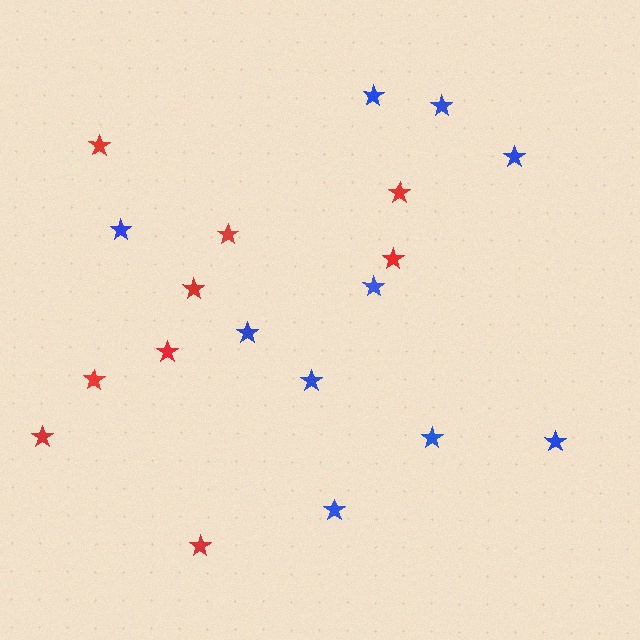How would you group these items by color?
There are 2 groups: one group of red stars (9) and one group of blue stars (10).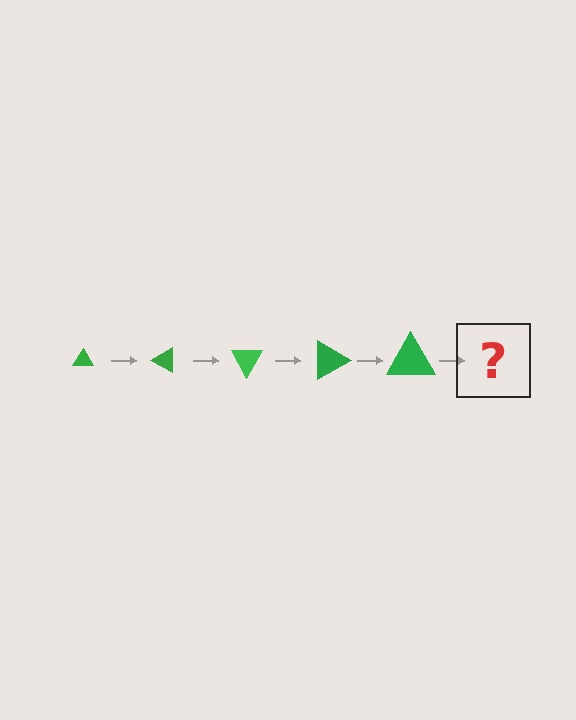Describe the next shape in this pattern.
It should be a triangle, larger than the previous one and rotated 150 degrees from the start.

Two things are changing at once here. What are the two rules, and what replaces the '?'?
The two rules are that the triangle grows larger each step and it rotates 30 degrees each step. The '?' should be a triangle, larger than the previous one and rotated 150 degrees from the start.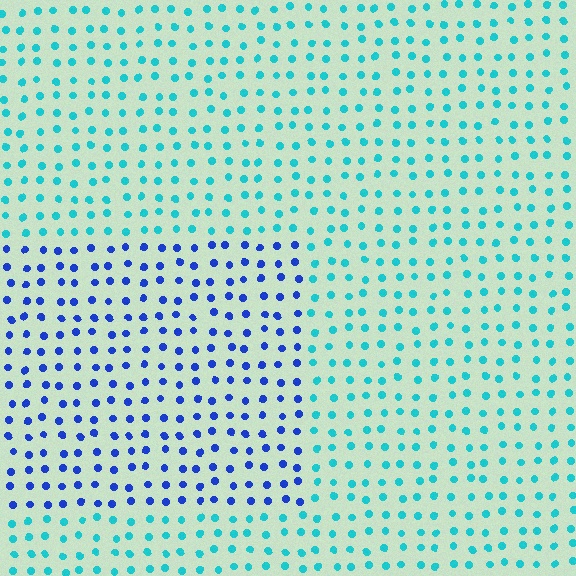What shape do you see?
I see a rectangle.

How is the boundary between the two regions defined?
The boundary is defined purely by a slight shift in hue (about 47 degrees). Spacing, size, and orientation are identical on both sides.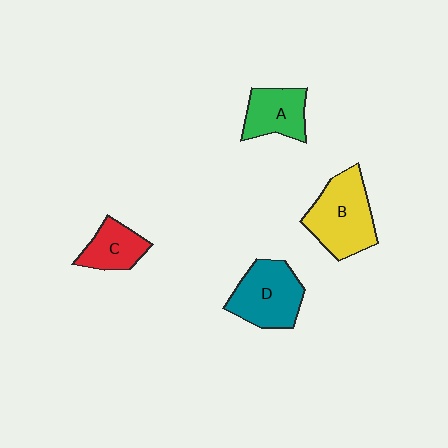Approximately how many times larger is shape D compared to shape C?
Approximately 1.6 times.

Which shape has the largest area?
Shape B (yellow).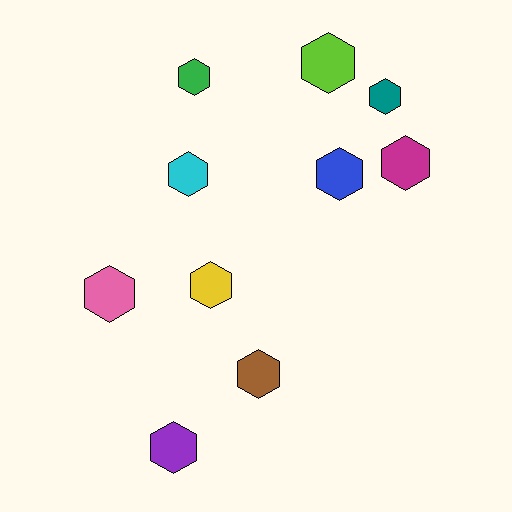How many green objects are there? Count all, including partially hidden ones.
There is 1 green object.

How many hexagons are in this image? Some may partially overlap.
There are 10 hexagons.